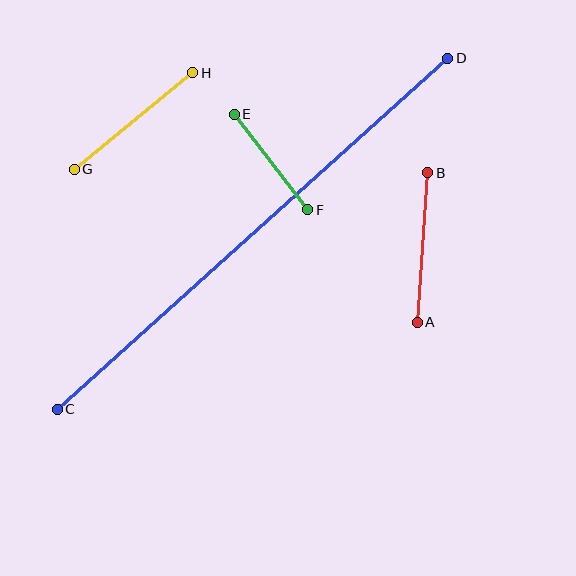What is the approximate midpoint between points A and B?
The midpoint is at approximately (422, 247) pixels.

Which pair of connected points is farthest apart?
Points C and D are farthest apart.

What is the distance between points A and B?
The distance is approximately 149 pixels.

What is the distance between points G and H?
The distance is approximately 153 pixels.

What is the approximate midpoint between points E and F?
The midpoint is at approximately (271, 162) pixels.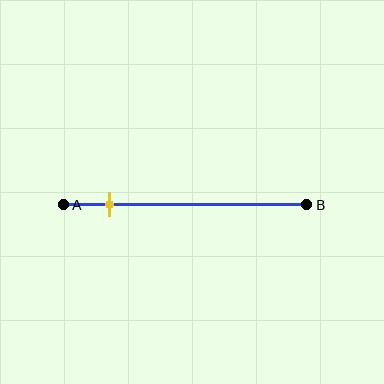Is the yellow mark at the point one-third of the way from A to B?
No, the mark is at about 20% from A, not at the 33% one-third point.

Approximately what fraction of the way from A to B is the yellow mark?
The yellow mark is approximately 20% of the way from A to B.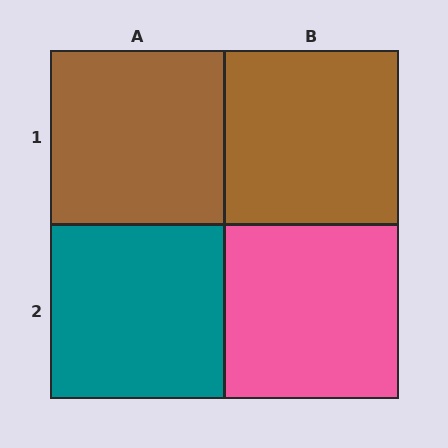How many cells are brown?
2 cells are brown.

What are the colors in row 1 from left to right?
Brown, brown.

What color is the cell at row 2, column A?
Teal.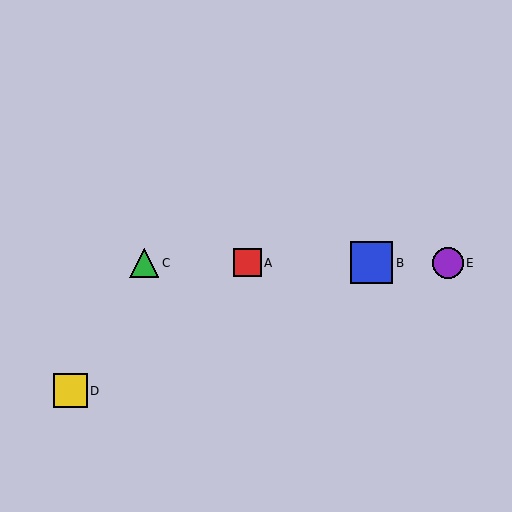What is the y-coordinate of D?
Object D is at y≈391.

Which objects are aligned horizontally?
Objects A, B, C, E are aligned horizontally.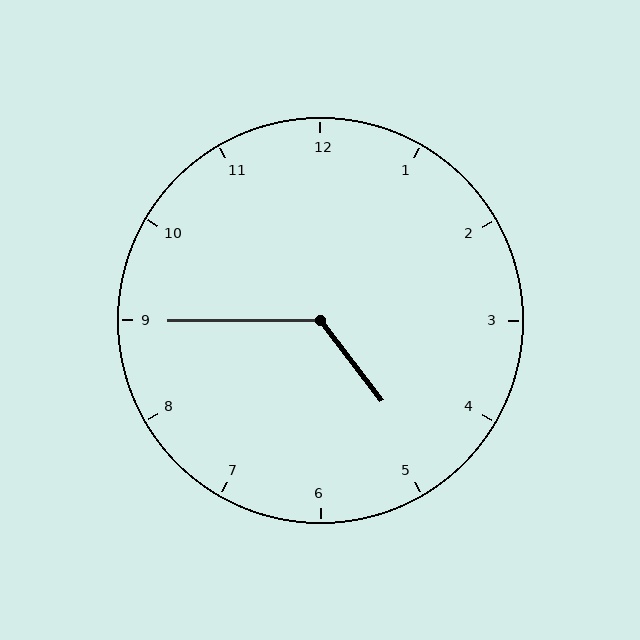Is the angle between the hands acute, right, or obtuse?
It is obtuse.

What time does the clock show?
4:45.